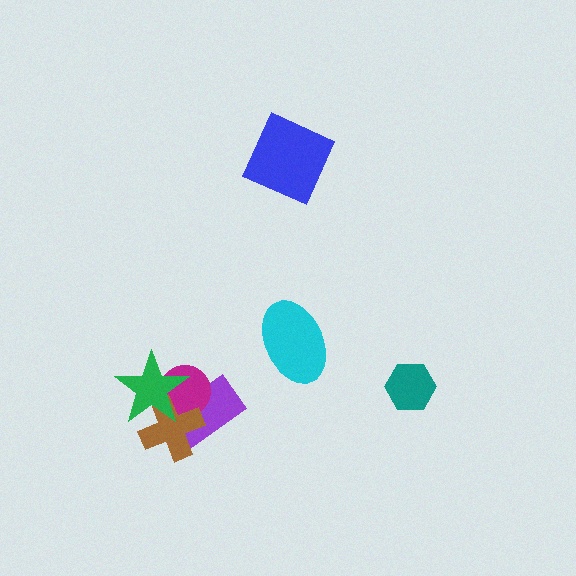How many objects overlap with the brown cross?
3 objects overlap with the brown cross.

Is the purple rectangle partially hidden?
Yes, it is partially covered by another shape.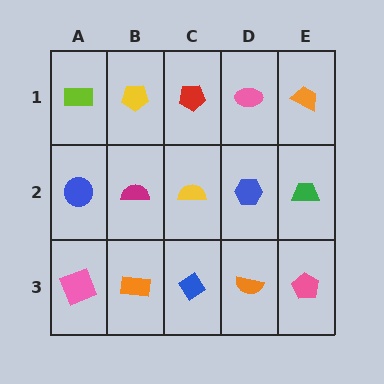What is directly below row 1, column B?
A magenta semicircle.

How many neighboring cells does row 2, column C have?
4.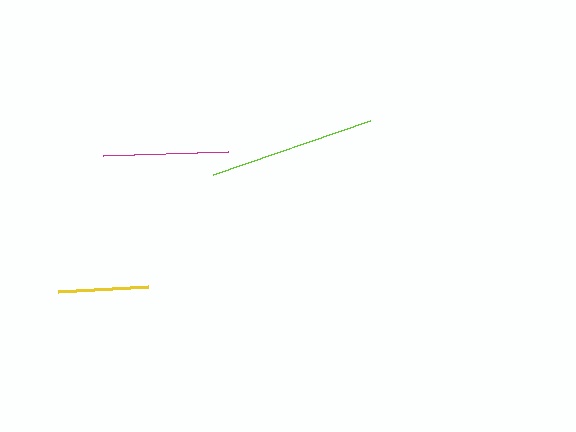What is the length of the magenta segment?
The magenta segment is approximately 124 pixels long.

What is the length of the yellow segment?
The yellow segment is approximately 90 pixels long.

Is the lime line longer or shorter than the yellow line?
The lime line is longer than the yellow line.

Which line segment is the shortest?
The yellow line is the shortest at approximately 90 pixels.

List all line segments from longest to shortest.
From longest to shortest: lime, magenta, yellow.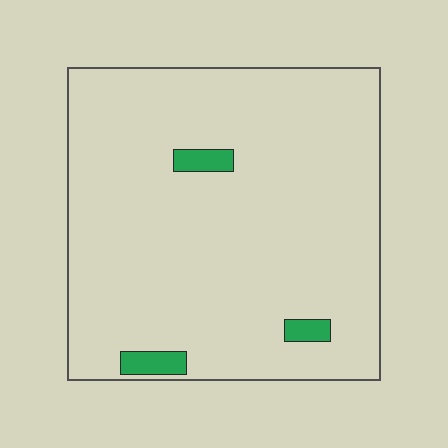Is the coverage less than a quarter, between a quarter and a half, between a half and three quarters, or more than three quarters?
Less than a quarter.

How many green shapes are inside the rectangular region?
3.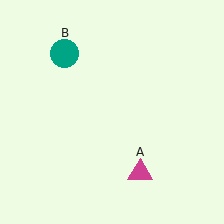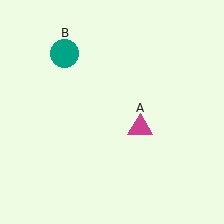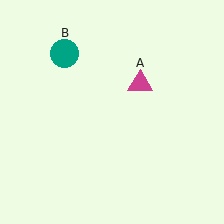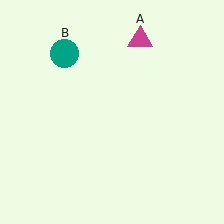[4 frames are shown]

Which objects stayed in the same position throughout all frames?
Teal circle (object B) remained stationary.